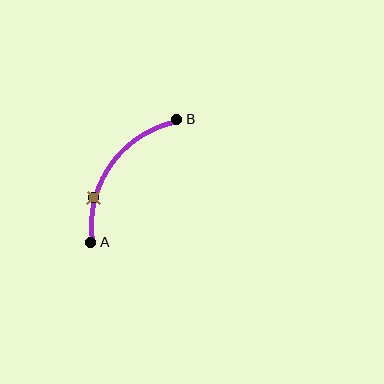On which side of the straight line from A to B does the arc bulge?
The arc bulges above and to the left of the straight line connecting A and B.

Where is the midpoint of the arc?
The arc midpoint is the point on the curve farthest from the straight line joining A and B. It sits above and to the left of that line.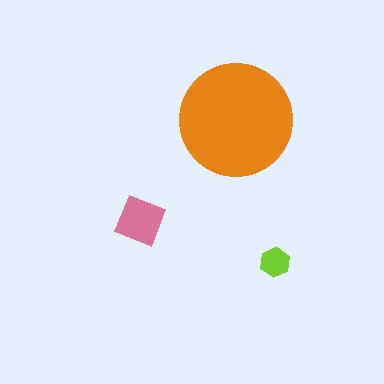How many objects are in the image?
There are 3 objects in the image.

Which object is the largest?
The orange circle.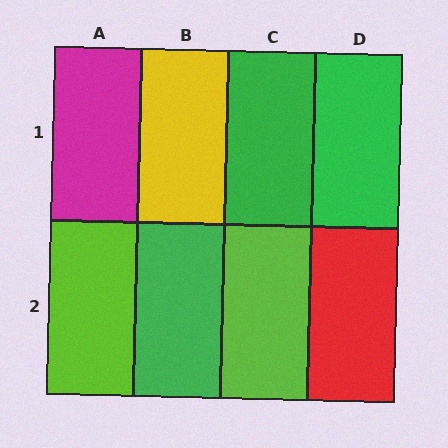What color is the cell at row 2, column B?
Green.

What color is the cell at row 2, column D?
Red.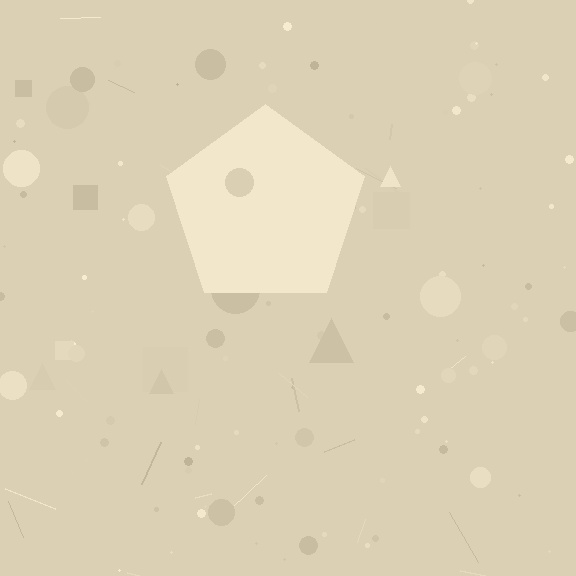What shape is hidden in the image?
A pentagon is hidden in the image.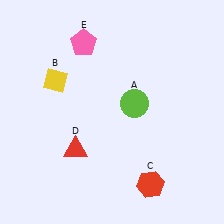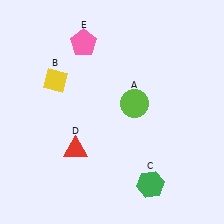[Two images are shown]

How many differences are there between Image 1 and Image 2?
There is 1 difference between the two images.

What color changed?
The hexagon (C) changed from red in Image 1 to green in Image 2.